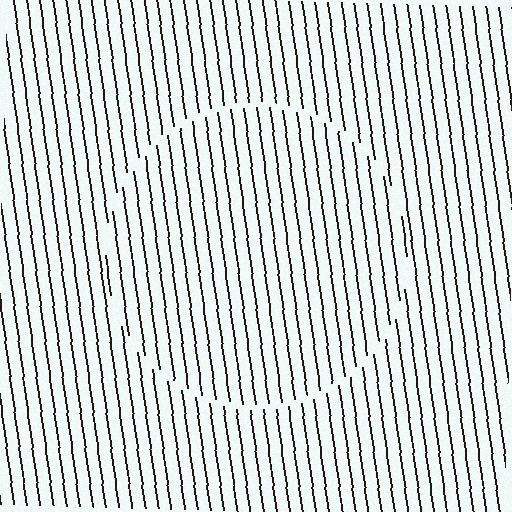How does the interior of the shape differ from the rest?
The interior of the shape contains the same grating, shifted by half a period — the contour is defined by the phase discontinuity where line-ends from the inner and outer gratings abut.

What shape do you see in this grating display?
An illusory circle. The interior of the shape contains the same grating, shifted by half a period — the contour is defined by the phase discontinuity where line-ends from the inner and outer gratings abut.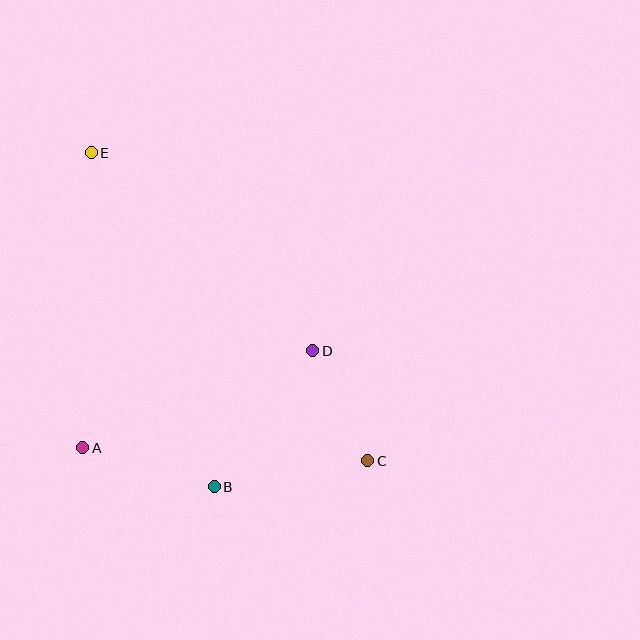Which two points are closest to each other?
Points C and D are closest to each other.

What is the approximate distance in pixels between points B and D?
The distance between B and D is approximately 168 pixels.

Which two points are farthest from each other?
Points C and E are farthest from each other.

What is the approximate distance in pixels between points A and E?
The distance between A and E is approximately 295 pixels.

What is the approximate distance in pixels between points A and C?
The distance between A and C is approximately 285 pixels.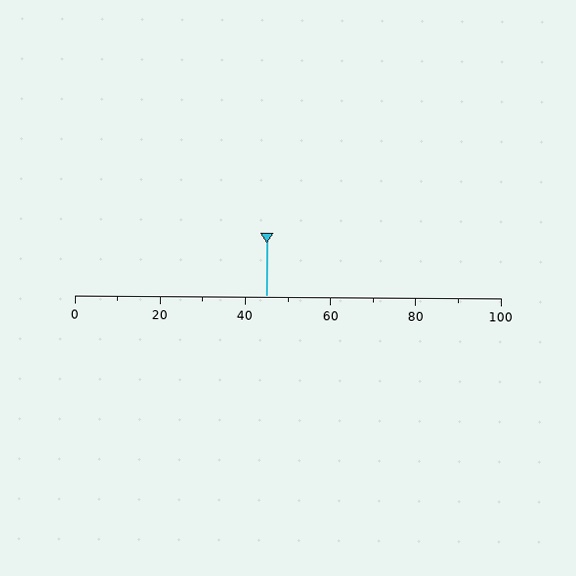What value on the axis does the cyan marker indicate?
The marker indicates approximately 45.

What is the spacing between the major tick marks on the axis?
The major ticks are spaced 20 apart.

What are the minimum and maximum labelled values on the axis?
The axis runs from 0 to 100.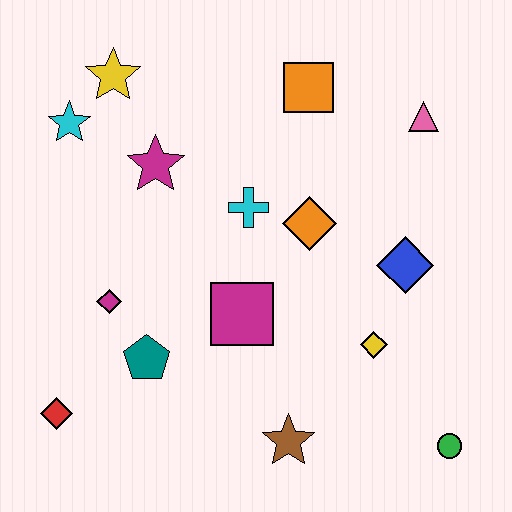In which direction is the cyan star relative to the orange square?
The cyan star is to the left of the orange square.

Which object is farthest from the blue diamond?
The red diamond is farthest from the blue diamond.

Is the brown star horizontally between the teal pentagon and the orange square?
Yes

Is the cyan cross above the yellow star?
No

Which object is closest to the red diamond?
The teal pentagon is closest to the red diamond.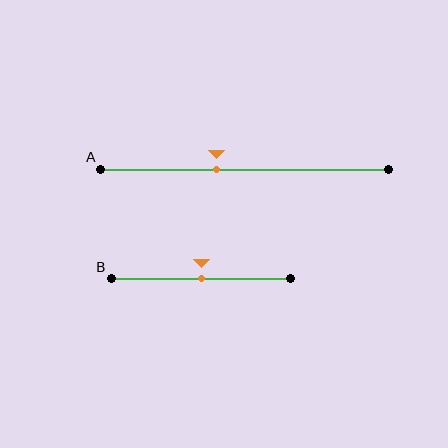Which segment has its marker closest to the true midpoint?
Segment B has its marker closest to the true midpoint.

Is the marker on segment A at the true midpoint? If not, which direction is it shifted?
No, the marker on segment A is shifted to the left by about 10% of the segment length.